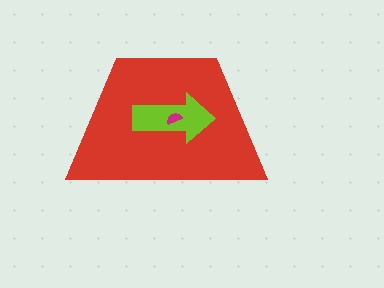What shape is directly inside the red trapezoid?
The lime arrow.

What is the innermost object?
The magenta semicircle.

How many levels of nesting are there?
3.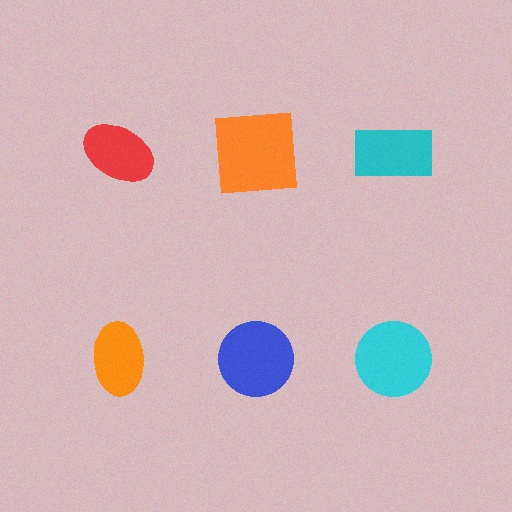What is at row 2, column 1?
An orange ellipse.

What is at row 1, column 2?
An orange square.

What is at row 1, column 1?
A red ellipse.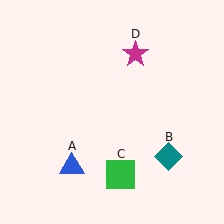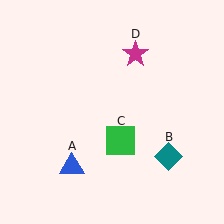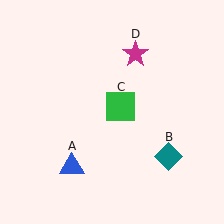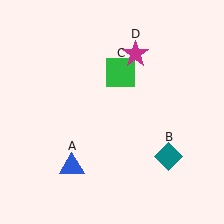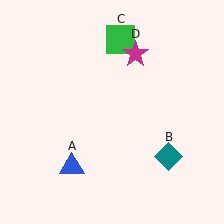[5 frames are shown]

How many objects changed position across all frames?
1 object changed position: green square (object C).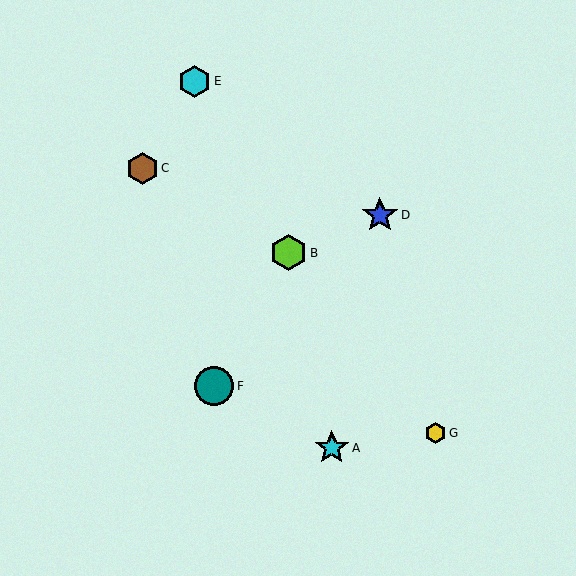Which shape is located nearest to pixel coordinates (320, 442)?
The cyan star (labeled A) at (332, 448) is nearest to that location.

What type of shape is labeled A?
Shape A is a cyan star.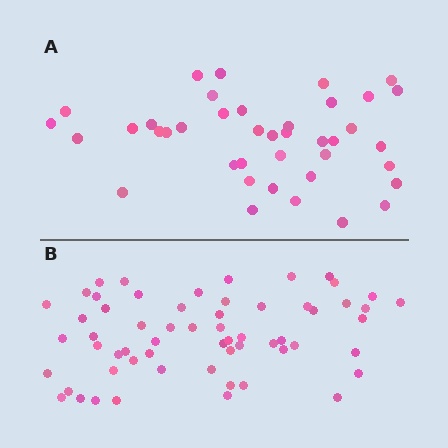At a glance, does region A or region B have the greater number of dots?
Region B (the bottom region) has more dots.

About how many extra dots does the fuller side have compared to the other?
Region B has approximately 20 more dots than region A.